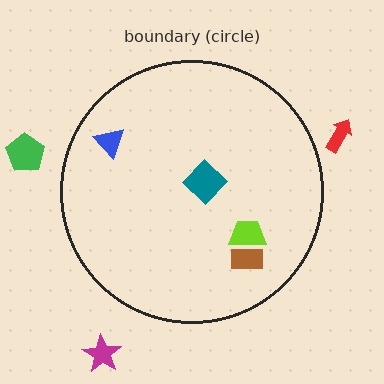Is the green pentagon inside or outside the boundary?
Outside.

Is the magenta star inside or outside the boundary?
Outside.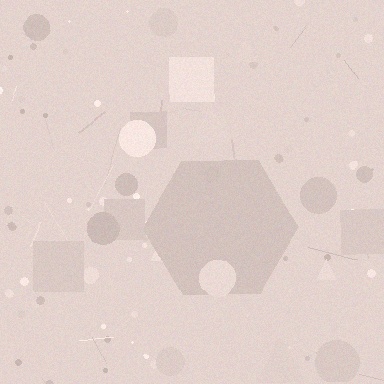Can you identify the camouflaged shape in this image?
The camouflaged shape is a hexagon.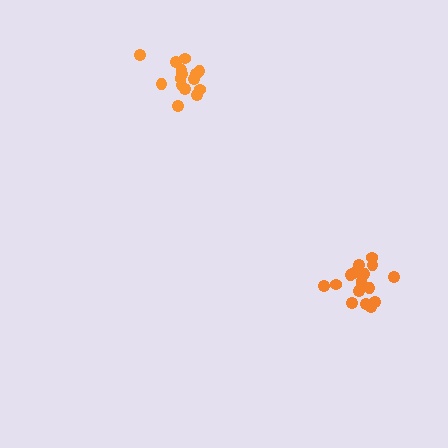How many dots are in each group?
Group 1: 18 dots, Group 2: 15 dots (33 total).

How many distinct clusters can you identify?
There are 2 distinct clusters.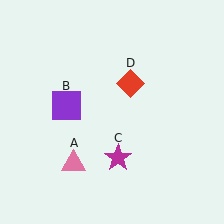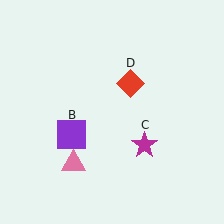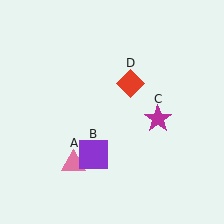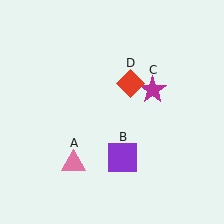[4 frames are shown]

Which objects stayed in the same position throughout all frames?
Pink triangle (object A) and red diamond (object D) remained stationary.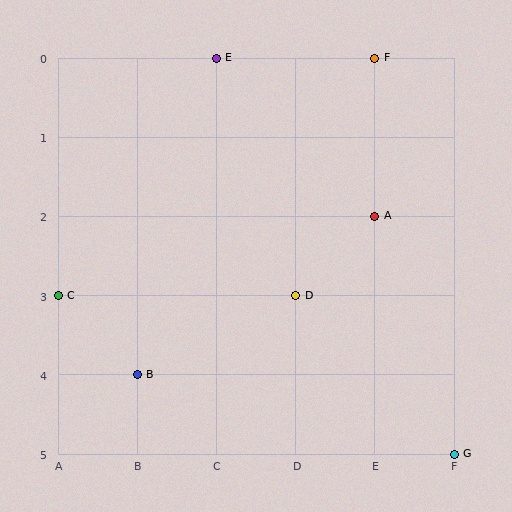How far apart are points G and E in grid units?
Points G and E are 3 columns and 5 rows apart (about 5.8 grid units diagonally).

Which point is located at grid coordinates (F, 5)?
Point G is at (F, 5).